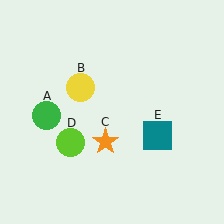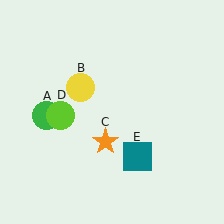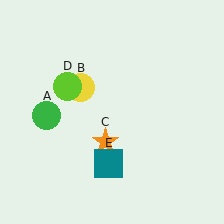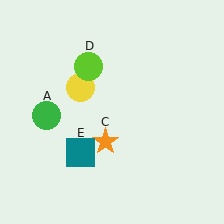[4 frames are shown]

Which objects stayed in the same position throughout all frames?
Green circle (object A) and yellow circle (object B) and orange star (object C) remained stationary.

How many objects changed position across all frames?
2 objects changed position: lime circle (object D), teal square (object E).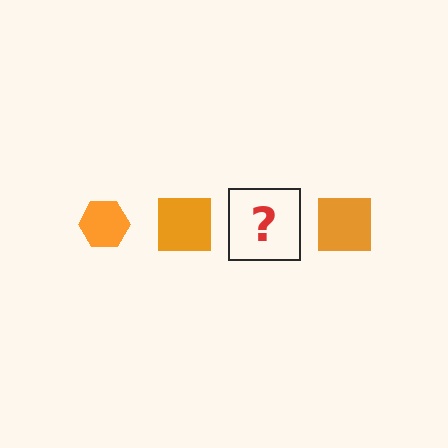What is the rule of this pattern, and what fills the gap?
The rule is that the pattern cycles through hexagon, square shapes in orange. The gap should be filled with an orange hexagon.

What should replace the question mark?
The question mark should be replaced with an orange hexagon.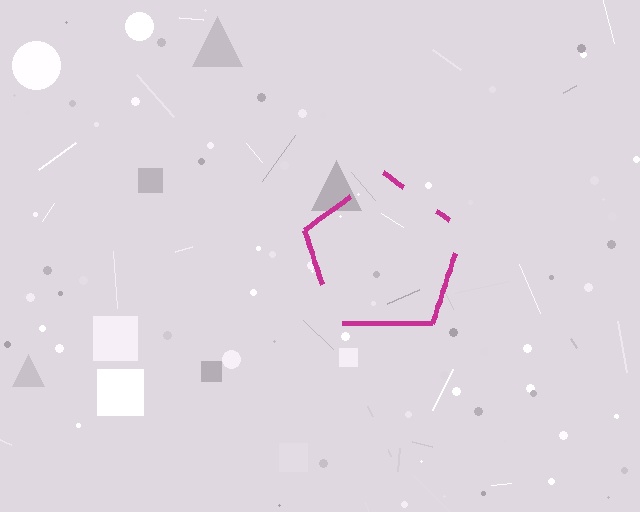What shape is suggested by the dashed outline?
The dashed outline suggests a pentagon.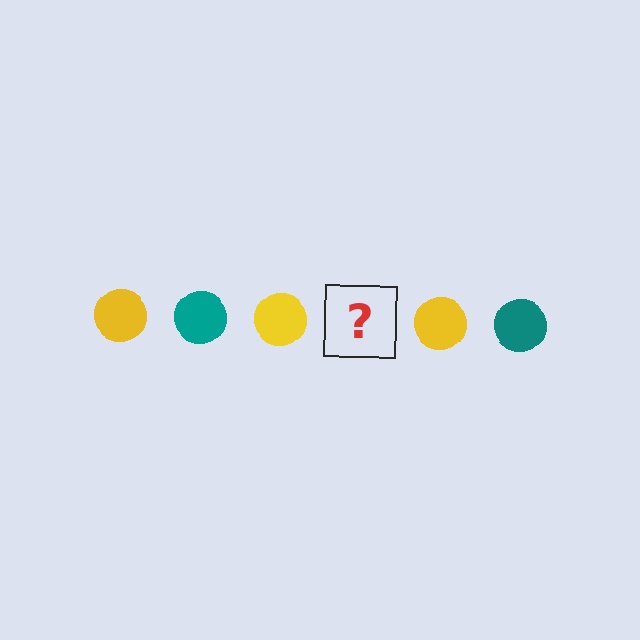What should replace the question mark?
The question mark should be replaced with a teal circle.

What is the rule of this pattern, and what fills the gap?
The rule is that the pattern cycles through yellow, teal circles. The gap should be filled with a teal circle.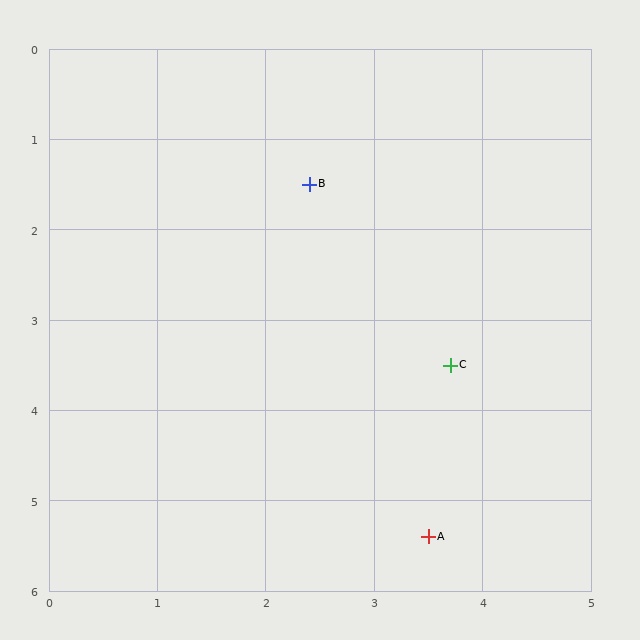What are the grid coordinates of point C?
Point C is at approximately (3.7, 3.5).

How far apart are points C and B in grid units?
Points C and B are about 2.4 grid units apart.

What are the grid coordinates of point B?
Point B is at approximately (2.4, 1.5).